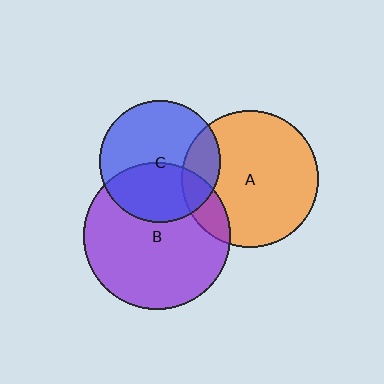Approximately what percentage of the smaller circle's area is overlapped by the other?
Approximately 15%.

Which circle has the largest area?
Circle B (purple).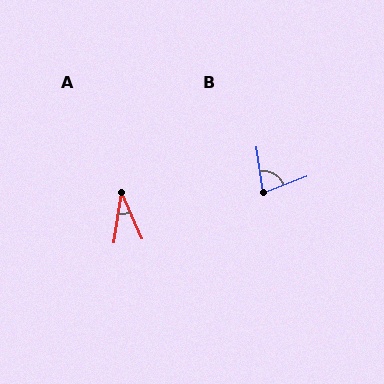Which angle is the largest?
B, at approximately 78 degrees.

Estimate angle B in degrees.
Approximately 78 degrees.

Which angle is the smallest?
A, at approximately 32 degrees.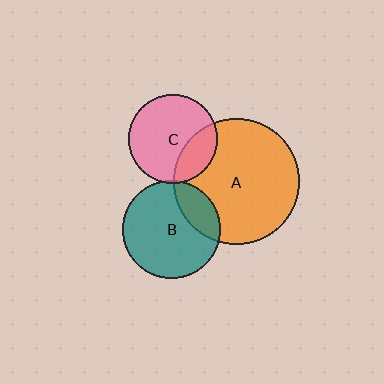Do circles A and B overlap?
Yes.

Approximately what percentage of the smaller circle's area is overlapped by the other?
Approximately 20%.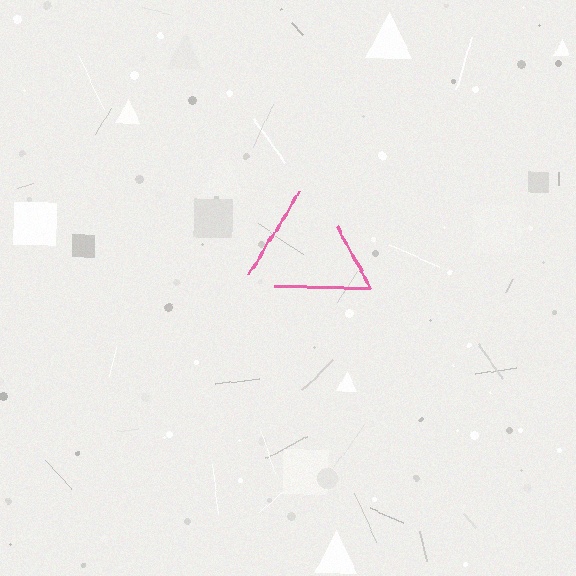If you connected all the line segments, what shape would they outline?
They would outline a triangle.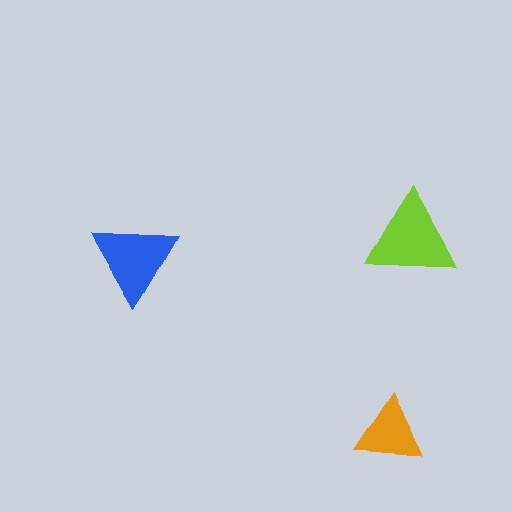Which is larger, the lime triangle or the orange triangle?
The lime one.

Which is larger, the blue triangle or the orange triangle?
The blue one.